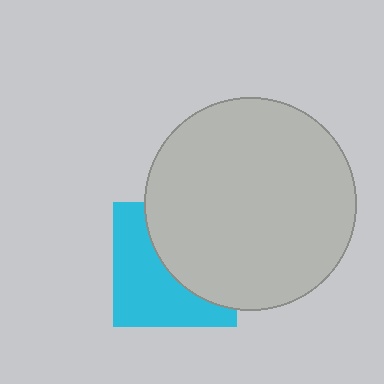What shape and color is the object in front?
The object in front is a light gray circle.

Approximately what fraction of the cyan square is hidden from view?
Roughly 50% of the cyan square is hidden behind the light gray circle.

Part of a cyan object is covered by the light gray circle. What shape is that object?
It is a square.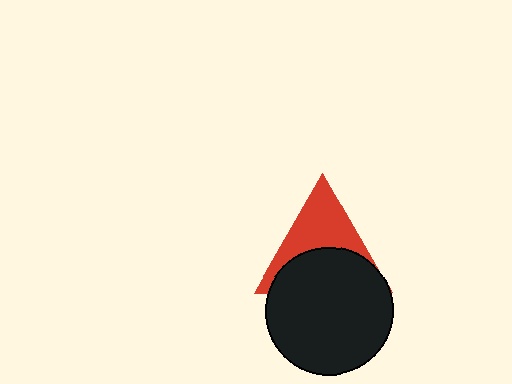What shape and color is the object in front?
The object in front is a black circle.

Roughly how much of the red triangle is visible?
About half of it is visible (roughly 50%).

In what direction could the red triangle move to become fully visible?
The red triangle could move up. That would shift it out from behind the black circle entirely.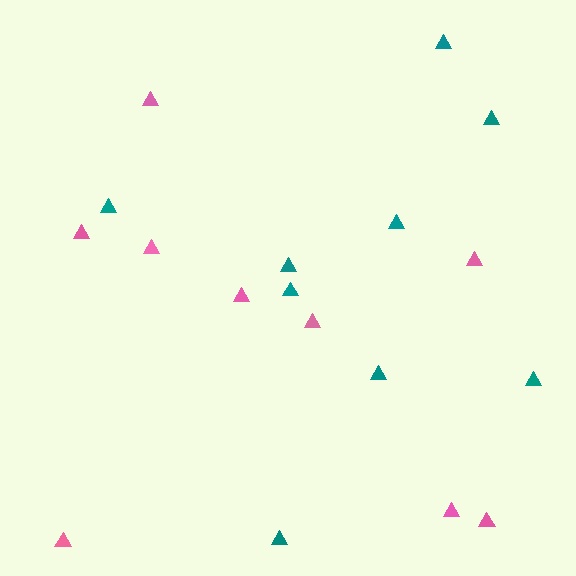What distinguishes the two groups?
There are 2 groups: one group of teal triangles (9) and one group of pink triangles (9).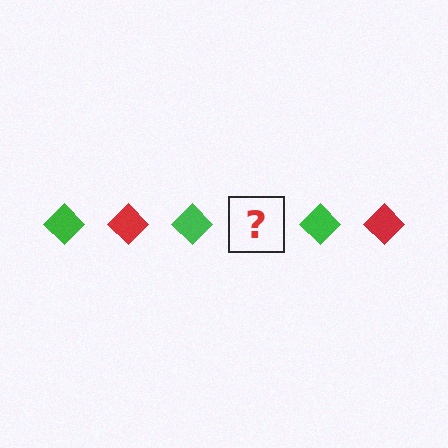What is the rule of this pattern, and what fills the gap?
The rule is that the pattern cycles through green, red diamonds. The gap should be filled with a red diamond.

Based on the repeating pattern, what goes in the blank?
The blank should be a red diamond.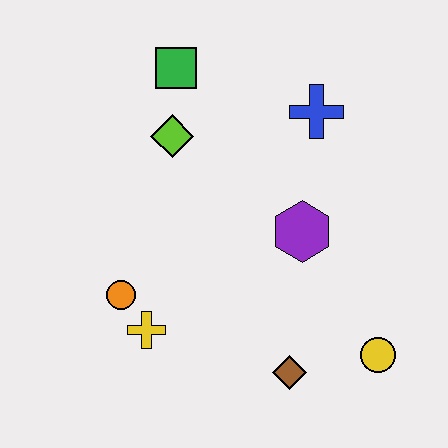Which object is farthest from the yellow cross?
The blue cross is farthest from the yellow cross.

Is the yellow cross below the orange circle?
Yes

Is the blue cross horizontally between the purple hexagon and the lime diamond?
No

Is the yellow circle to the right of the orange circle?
Yes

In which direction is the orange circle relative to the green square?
The orange circle is below the green square.